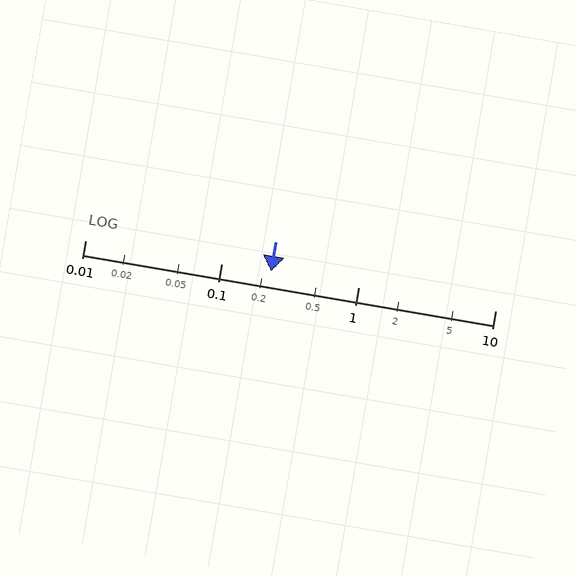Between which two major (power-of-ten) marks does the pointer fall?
The pointer is between 0.1 and 1.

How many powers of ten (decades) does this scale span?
The scale spans 3 decades, from 0.01 to 10.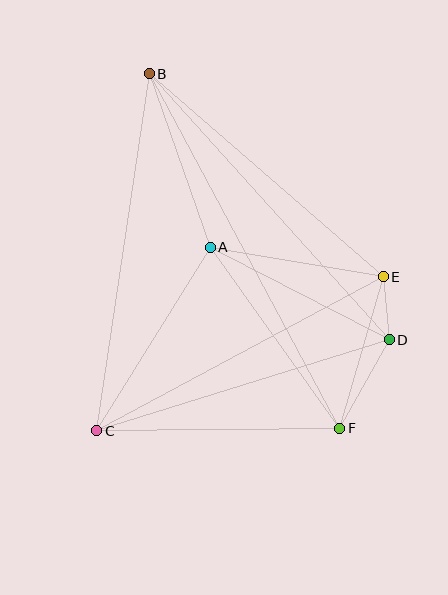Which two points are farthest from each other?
Points B and F are farthest from each other.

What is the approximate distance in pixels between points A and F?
The distance between A and F is approximately 223 pixels.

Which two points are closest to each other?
Points D and E are closest to each other.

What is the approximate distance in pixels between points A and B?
The distance between A and B is approximately 184 pixels.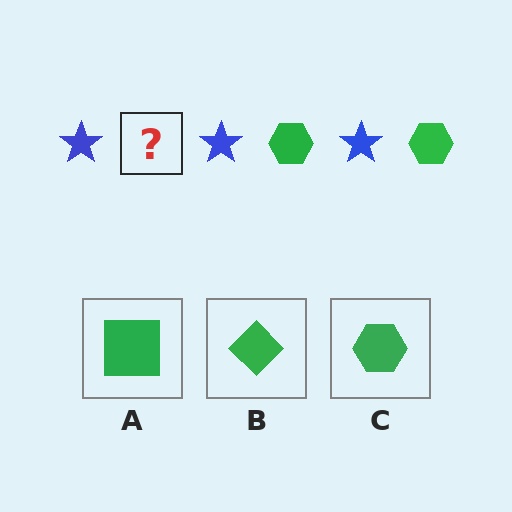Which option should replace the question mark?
Option C.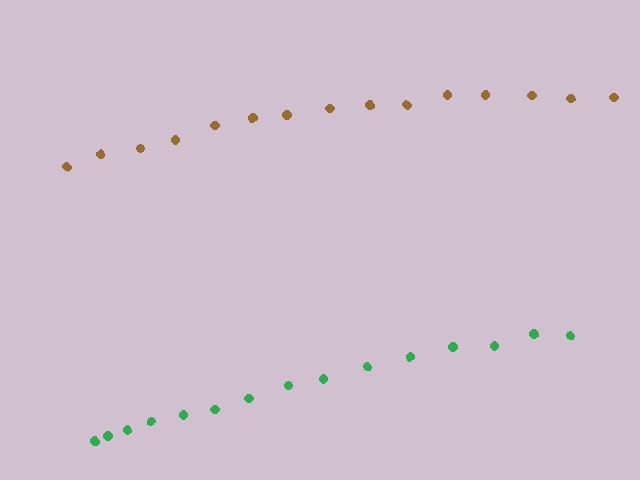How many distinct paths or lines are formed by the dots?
There are 2 distinct paths.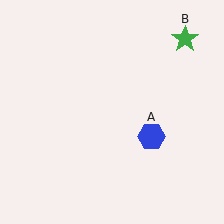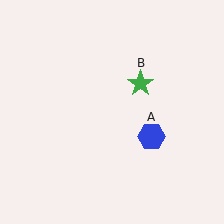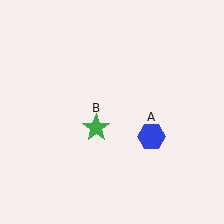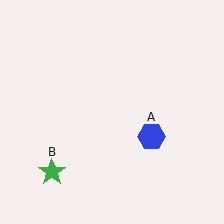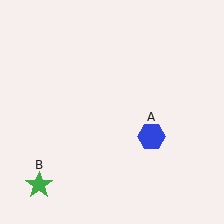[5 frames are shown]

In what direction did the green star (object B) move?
The green star (object B) moved down and to the left.